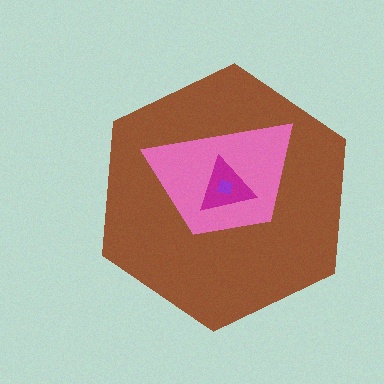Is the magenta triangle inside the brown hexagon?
Yes.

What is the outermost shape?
The brown hexagon.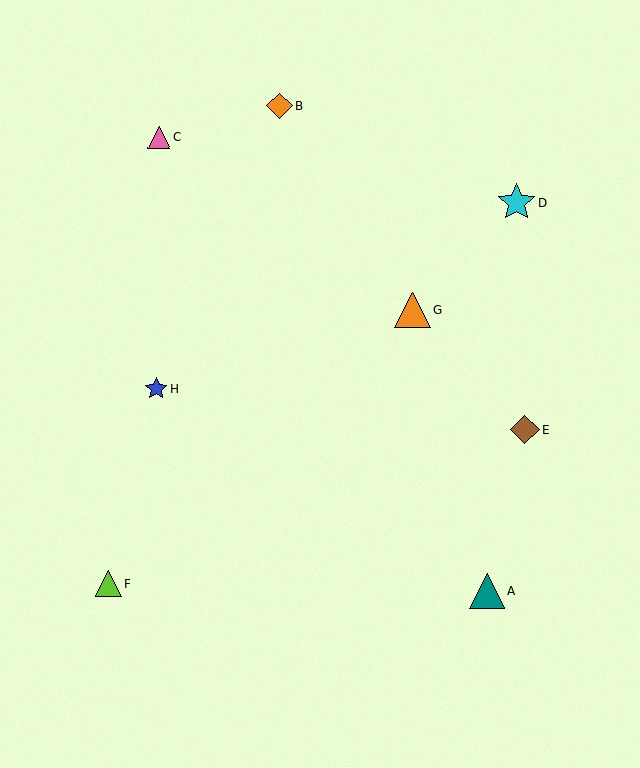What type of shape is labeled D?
Shape D is a cyan star.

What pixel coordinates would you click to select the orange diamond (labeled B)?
Click at (279, 106) to select the orange diamond B.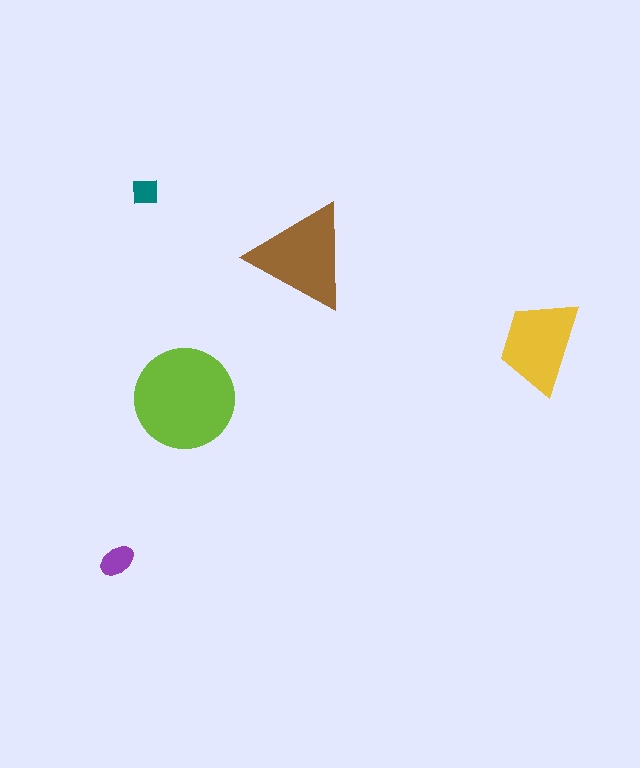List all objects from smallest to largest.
The teal square, the purple ellipse, the yellow trapezoid, the brown triangle, the lime circle.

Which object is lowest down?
The purple ellipse is bottommost.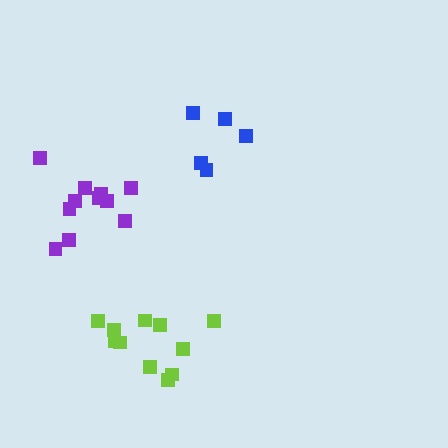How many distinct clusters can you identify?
There are 3 distinct clusters.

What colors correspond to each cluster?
The clusters are colored: blue, lime, purple.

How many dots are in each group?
Group 1: 5 dots, Group 2: 11 dots, Group 3: 11 dots (27 total).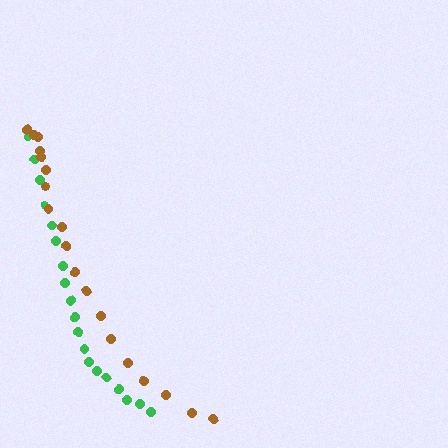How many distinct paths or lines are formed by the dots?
There are 2 distinct paths.